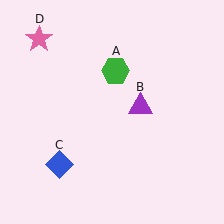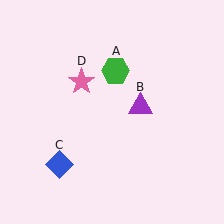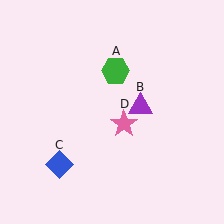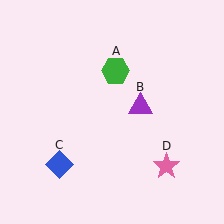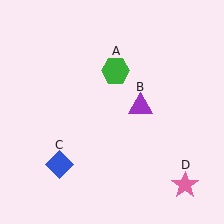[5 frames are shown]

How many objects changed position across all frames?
1 object changed position: pink star (object D).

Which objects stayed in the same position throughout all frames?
Green hexagon (object A) and purple triangle (object B) and blue diamond (object C) remained stationary.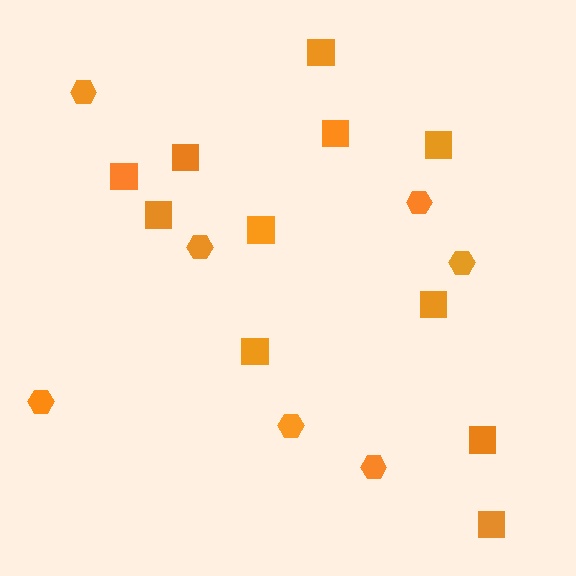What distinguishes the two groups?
There are 2 groups: one group of hexagons (7) and one group of squares (11).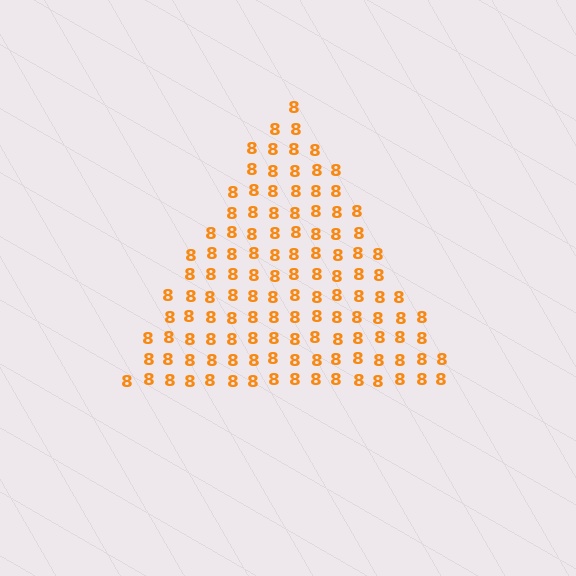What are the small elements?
The small elements are digit 8's.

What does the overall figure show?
The overall figure shows a triangle.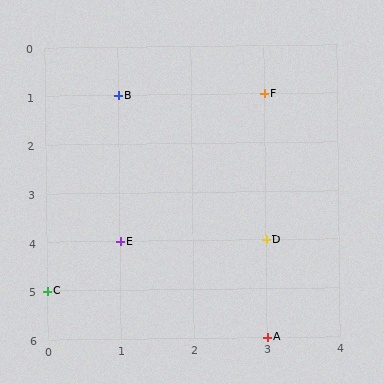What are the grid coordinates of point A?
Point A is at grid coordinates (3, 6).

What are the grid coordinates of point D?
Point D is at grid coordinates (3, 4).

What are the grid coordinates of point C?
Point C is at grid coordinates (0, 5).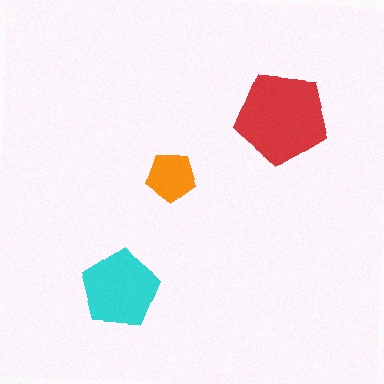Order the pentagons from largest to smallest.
the red one, the cyan one, the orange one.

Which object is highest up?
The red pentagon is topmost.